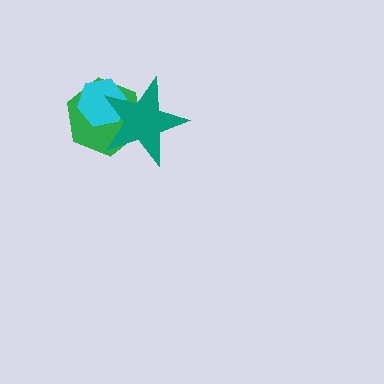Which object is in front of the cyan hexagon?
The teal star is in front of the cyan hexagon.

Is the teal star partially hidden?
No, no other shape covers it.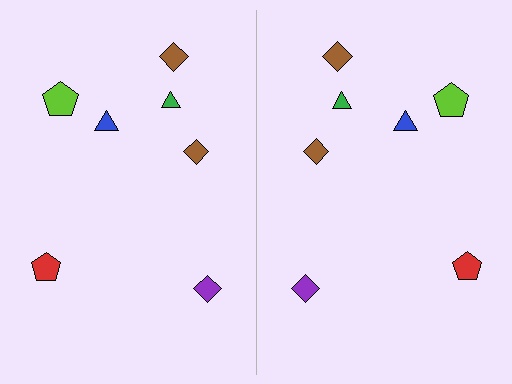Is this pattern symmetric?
Yes, this pattern has bilateral (reflection) symmetry.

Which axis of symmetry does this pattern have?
The pattern has a vertical axis of symmetry running through the center of the image.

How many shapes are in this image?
There are 14 shapes in this image.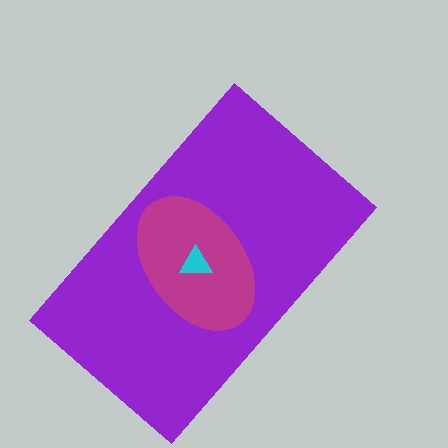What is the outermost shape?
The purple rectangle.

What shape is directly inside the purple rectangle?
The magenta ellipse.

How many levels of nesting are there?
3.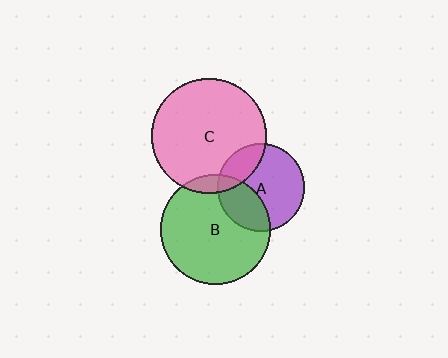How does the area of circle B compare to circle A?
Approximately 1.6 times.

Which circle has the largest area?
Circle C (pink).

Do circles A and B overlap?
Yes.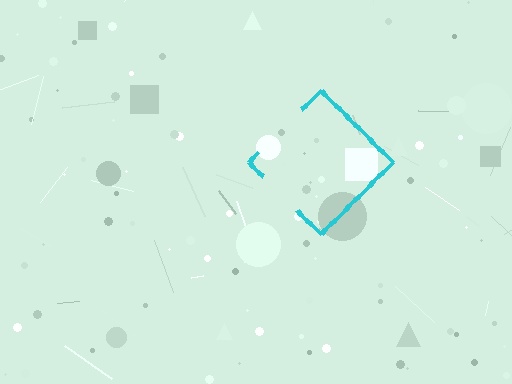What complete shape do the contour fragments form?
The contour fragments form a diamond.